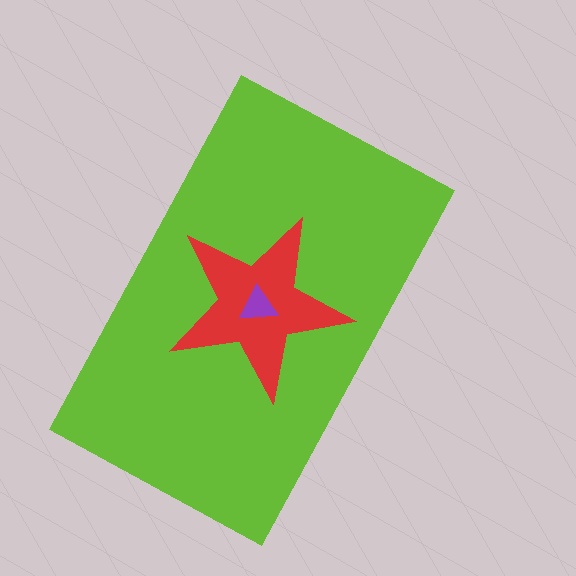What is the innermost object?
The purple triangle.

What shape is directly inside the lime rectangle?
The red star.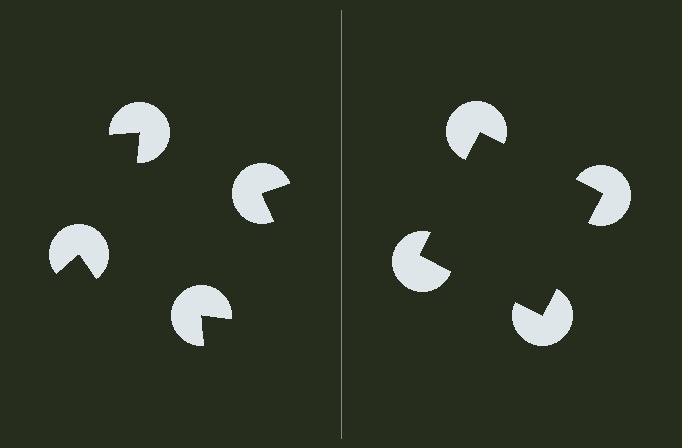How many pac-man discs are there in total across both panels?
8 — 4 on each side.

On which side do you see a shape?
An illusory square appears on the right side. On the left side the wedge cuts are rotated, so no coherent shape forms.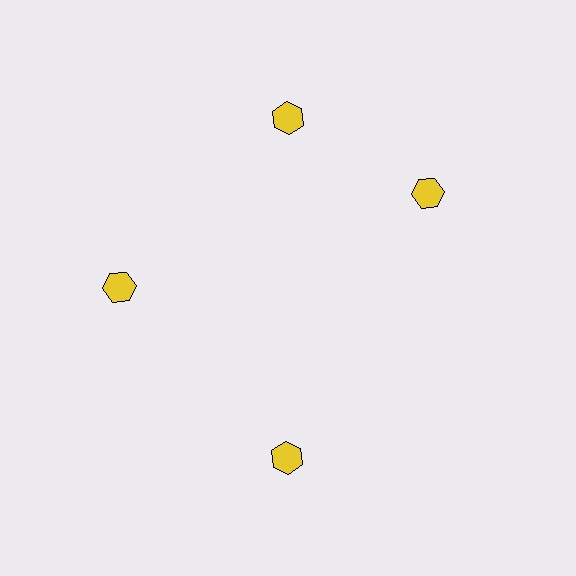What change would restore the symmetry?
The symmetry would be restored by rotating it back into even spacing with its neighbors so that all 4 hexagons sit at equal angles and equal distance from the center.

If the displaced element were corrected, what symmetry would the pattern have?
It would have 4-fold rotational symmetry — the pattern would map onto itself every 90 degrees.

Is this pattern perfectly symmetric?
No. The 4 yellow hexagons are arranged in a ring, but one element near the 3 o'clock position is rotated out of alignment along the ring, breaking the 4-fold rotational symmetry.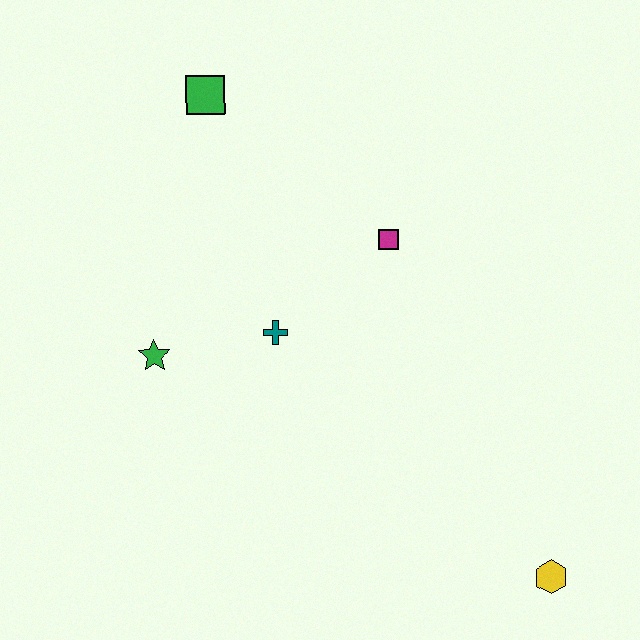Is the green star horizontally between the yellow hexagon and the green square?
No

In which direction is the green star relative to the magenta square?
The green star is to the left of the magenta square.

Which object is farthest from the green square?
The yellow hexagon is farthest from the green square.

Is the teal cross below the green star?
No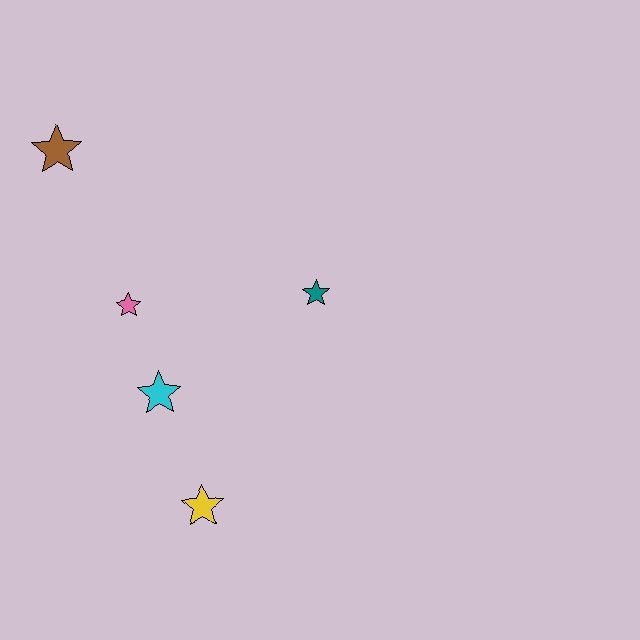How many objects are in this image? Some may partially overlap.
There are 5 objects.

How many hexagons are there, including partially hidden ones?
There are no hexagons.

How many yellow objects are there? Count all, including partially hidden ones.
There is 1 yellow object.